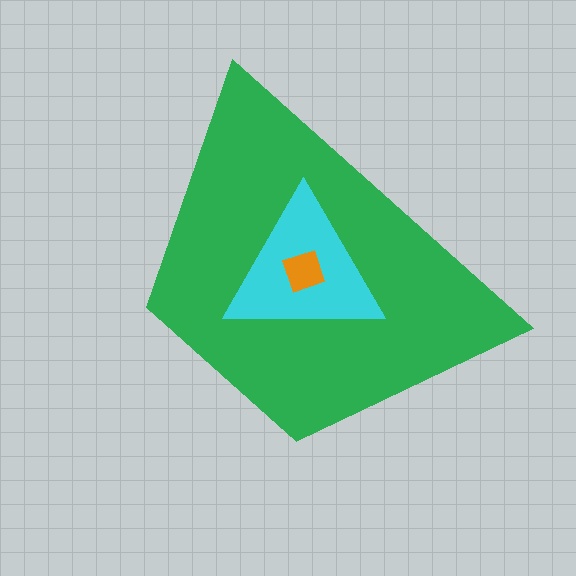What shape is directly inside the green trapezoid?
The cyan triangle.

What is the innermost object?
The orange diamond.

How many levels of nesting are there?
3.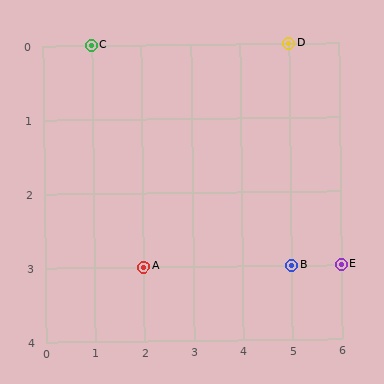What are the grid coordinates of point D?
Point D is at grid coordinates (5, 0).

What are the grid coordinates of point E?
Point E is at grid coordinates (6, 3).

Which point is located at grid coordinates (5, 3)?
Point B is at (5, 3).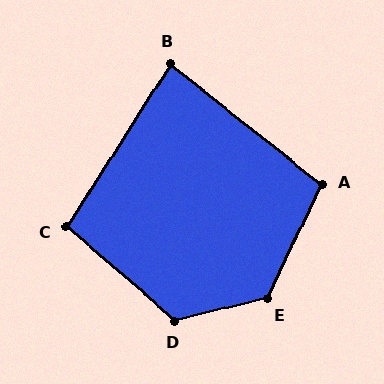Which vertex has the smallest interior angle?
B, at approximately 84 degrees.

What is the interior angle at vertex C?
Approximately 99 degrees (obtuse).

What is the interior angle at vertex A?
Approximately 103 degrees (obtuse).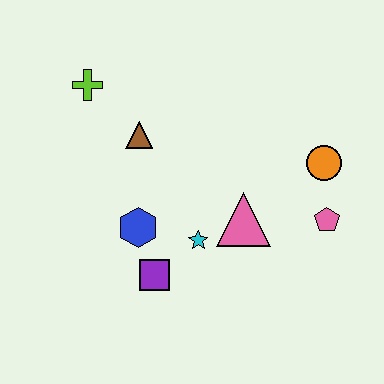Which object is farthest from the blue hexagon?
The orange circle is farthest from the blue hexagon.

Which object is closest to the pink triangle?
The cyan star is closest to the pink triangle.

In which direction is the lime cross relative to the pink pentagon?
The lime cross is to the left of the pink pentagon.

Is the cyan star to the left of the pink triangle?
Yes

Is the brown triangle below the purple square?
No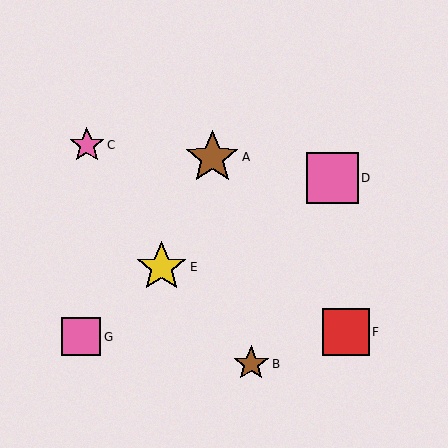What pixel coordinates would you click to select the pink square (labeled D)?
Click at (332, 178) to select the pink square D.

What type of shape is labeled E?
Shape E is a yellow star.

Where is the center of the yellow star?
The center of the yellow star is at (162, 267).